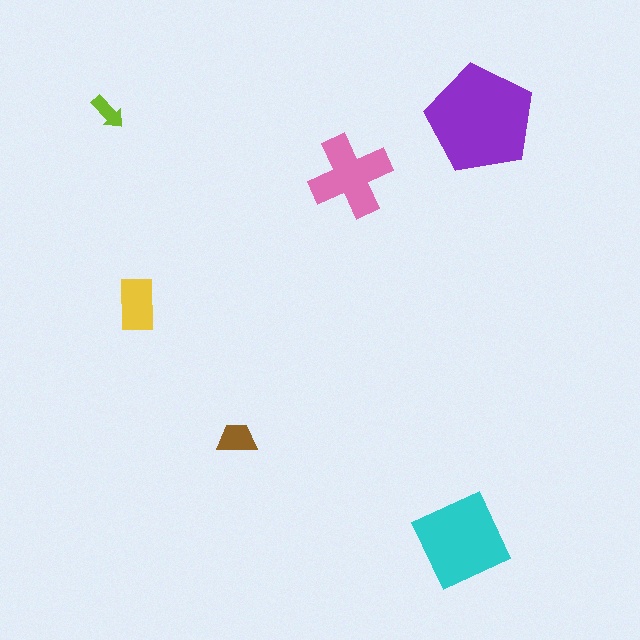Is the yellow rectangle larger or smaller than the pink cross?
Smaller.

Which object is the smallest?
The lime arrow.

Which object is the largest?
The purple pentagon.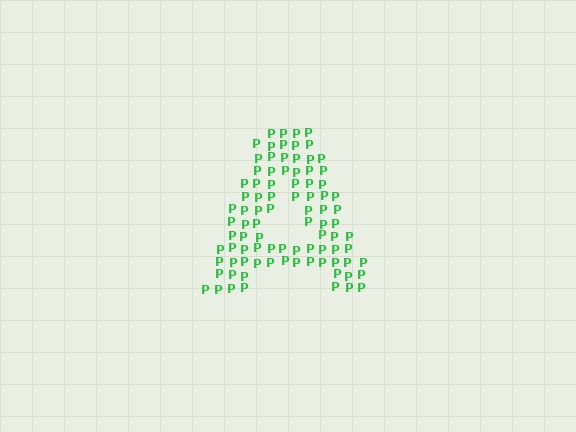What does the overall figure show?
The overall figure shows the letter A.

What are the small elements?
The small elements are letter P's.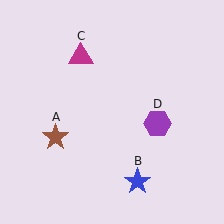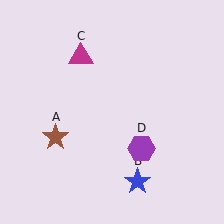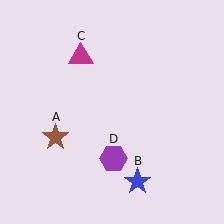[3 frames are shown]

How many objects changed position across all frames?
1 object changed position: purple hexagon (object D).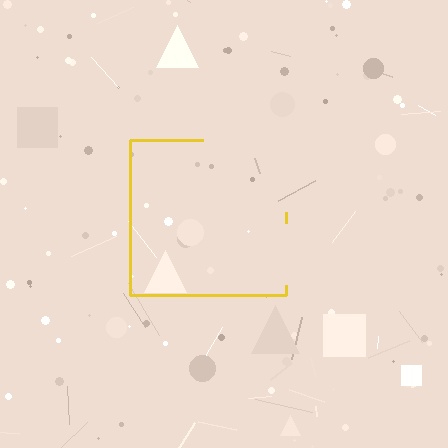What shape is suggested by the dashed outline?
The dashed outline suggests a square.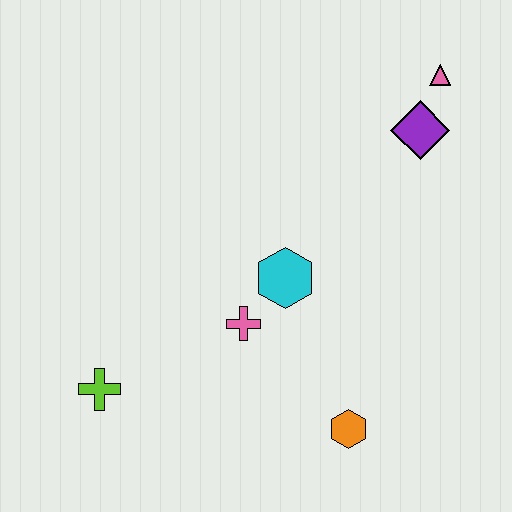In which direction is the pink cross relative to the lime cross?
The pink cross is to the right of the lime cross.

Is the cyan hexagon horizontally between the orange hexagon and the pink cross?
Yes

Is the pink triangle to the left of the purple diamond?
No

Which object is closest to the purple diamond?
The pink triangle is closest to the purple diamond.